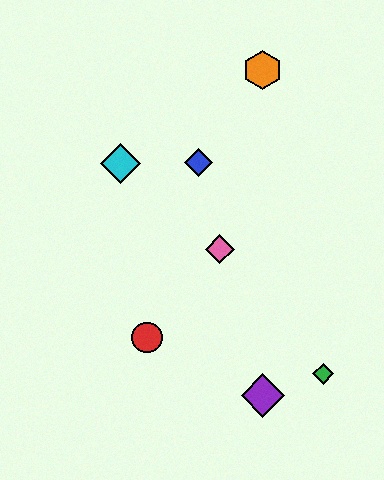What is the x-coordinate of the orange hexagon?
The orange hexagon is at x≈263.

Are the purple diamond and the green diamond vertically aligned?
No, the purple diamond is at x≈263 and the green diamond is at x≈323.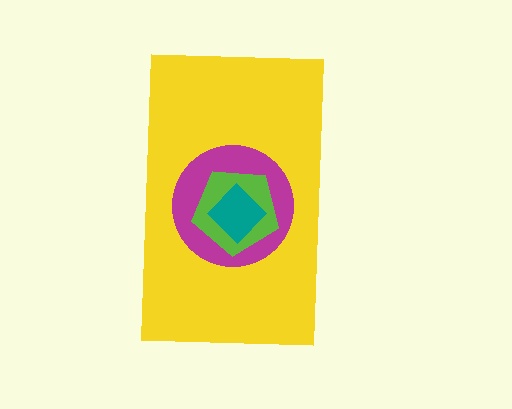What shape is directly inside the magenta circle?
The lime pentagon.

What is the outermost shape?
The yellow rectangle.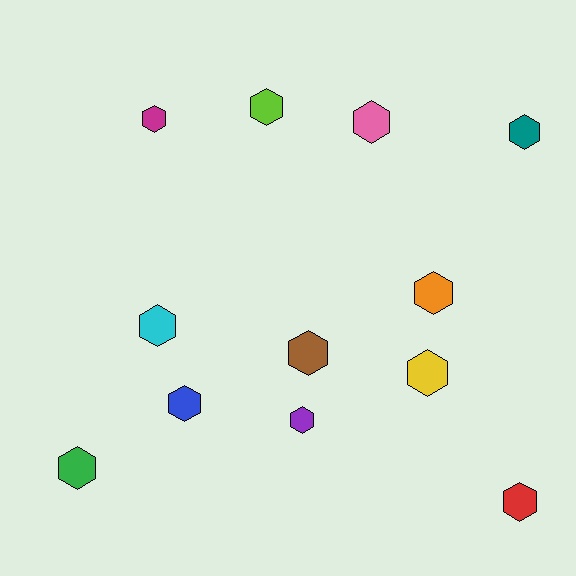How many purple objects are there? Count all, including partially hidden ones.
There is 1 purple object.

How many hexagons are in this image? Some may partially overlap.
There are 12 hexagons.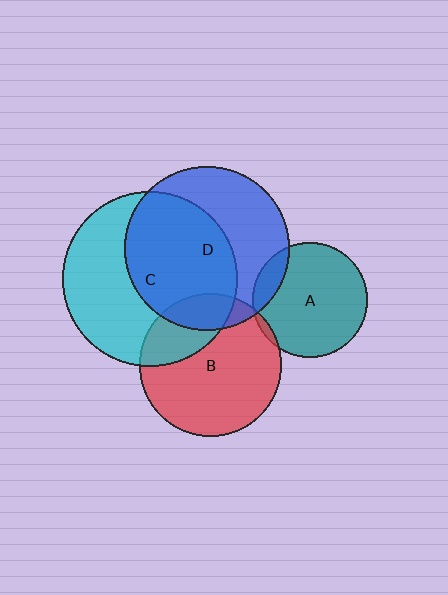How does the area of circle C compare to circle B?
Approximately 1.5 times.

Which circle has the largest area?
Circle C (cyan).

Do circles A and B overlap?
Yes.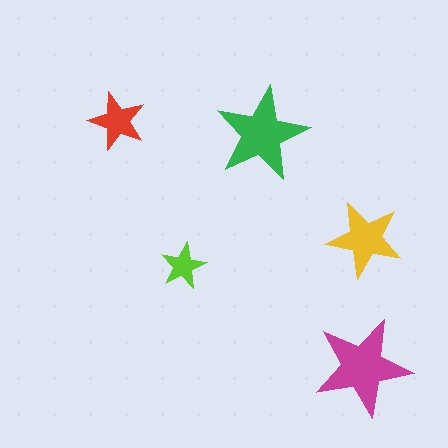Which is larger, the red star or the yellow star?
The yellow one.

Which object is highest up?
The red star is topmost.